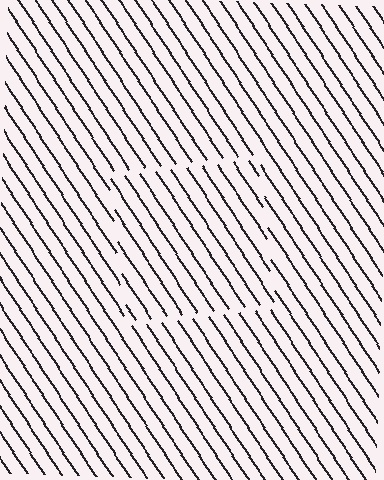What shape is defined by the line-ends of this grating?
An illusory square. The interior of the shape contains the same grating, shifted by half a period — the contour is defined by the phase discontinuity where line-ends from the inner and outer gratings abut.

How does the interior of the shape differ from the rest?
The interior of the shape contains the same grating, shifted by half a period — the contour is defined by the phase discontinuity where line-ends from the inner and outer gratings abut.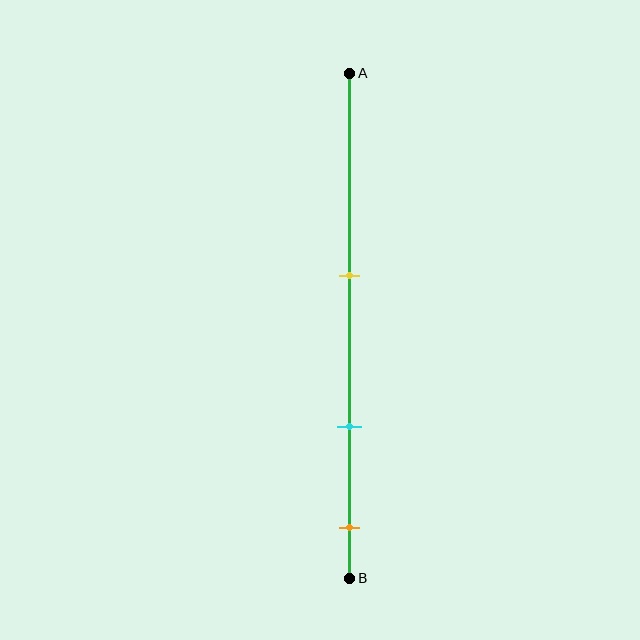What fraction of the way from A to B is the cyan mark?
The cyan mark is approximately 70% (0.7) of the way from A to B.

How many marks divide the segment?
There are 3 marks dividing the segment.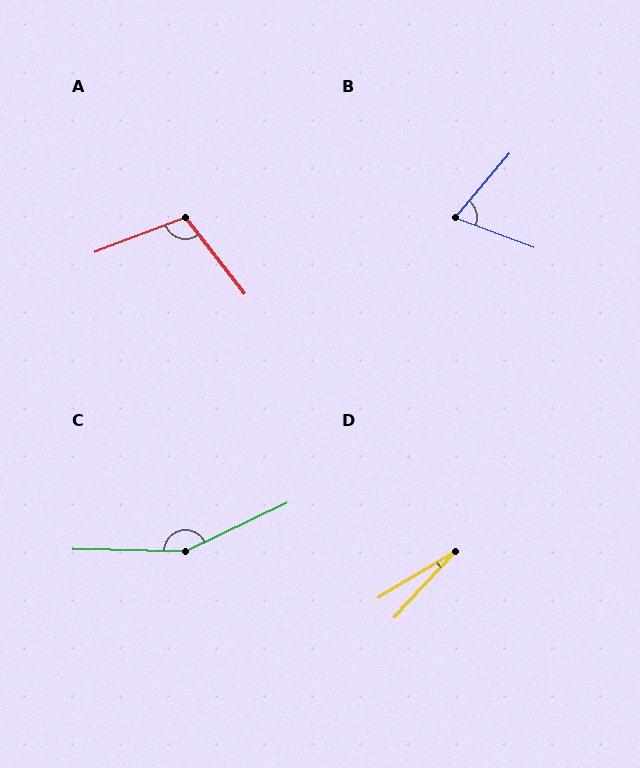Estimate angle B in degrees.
Approximately 70 degrees.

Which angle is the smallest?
D, at approximately 16 degrees.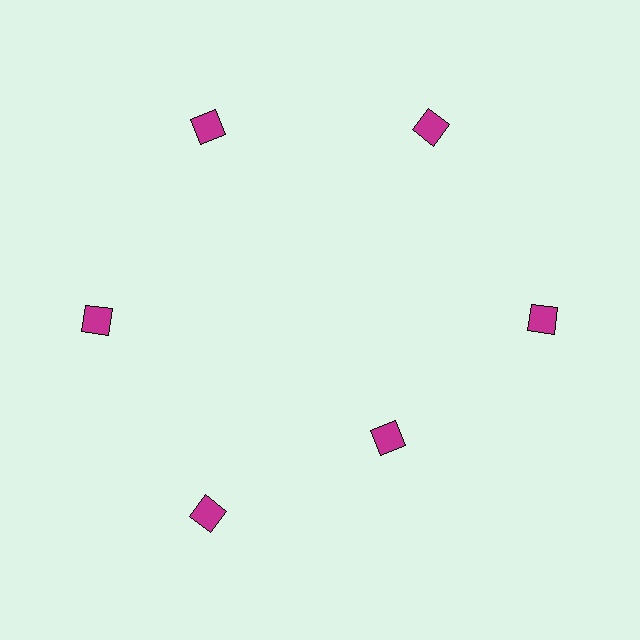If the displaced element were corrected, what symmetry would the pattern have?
It would have 6-fold rotational symmetry — the pattern would map onto itself every 60 degrees.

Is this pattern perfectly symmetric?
No. The 6 magenta squares are arranged in a ring, but one element near the 5 o'clock position is pulled inward toward the center, breaking the 6-fold rotational symmetry.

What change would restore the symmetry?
The symmetry would be restored by moving it outward, back onto the ring so that all 6 squares sit at equal angles and equal distance from the center.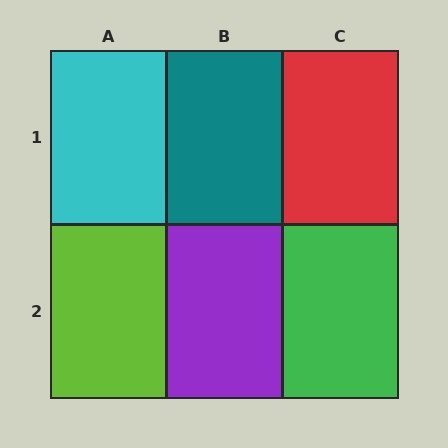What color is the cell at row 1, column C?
Red.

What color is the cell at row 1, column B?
Teal.